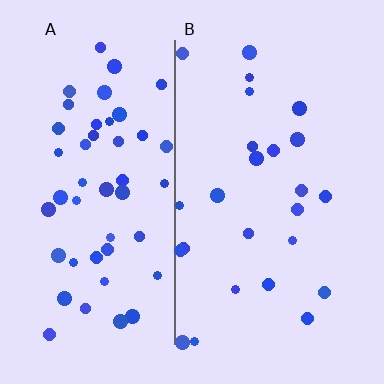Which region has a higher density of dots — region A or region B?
A (the left).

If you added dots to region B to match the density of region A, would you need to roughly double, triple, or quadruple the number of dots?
Approximately double.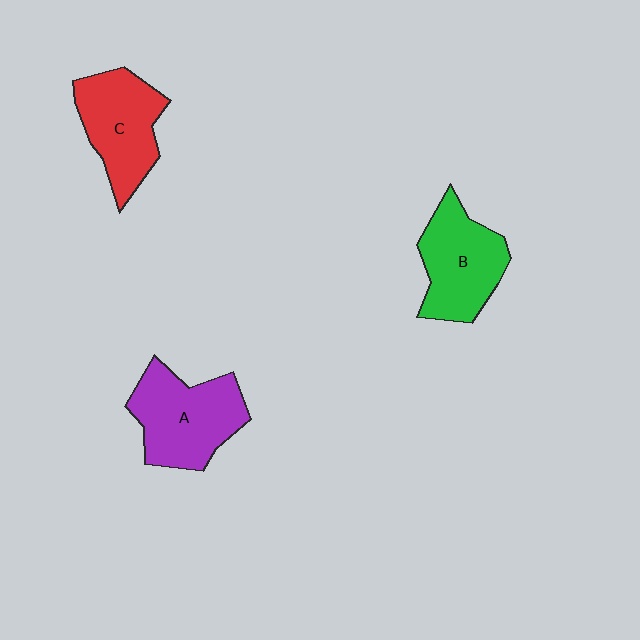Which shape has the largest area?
Shape A (purple).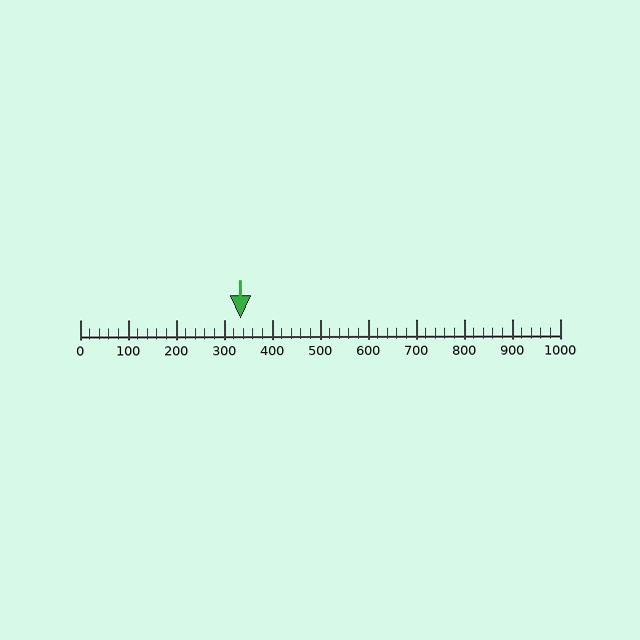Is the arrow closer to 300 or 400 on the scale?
The arrow is closer to 300.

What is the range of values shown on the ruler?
The ruler shows values from 0 to 1000.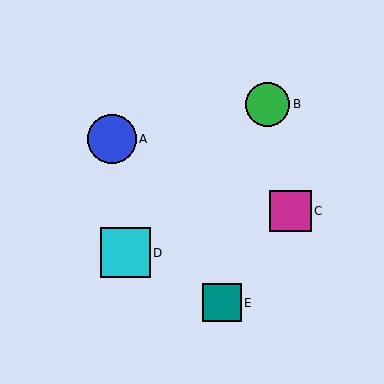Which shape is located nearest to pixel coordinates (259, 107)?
The green circle (labeled B) at (268, 104) is nearest to that location.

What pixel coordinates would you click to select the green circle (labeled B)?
Click at (268, 104) to select the green circle B.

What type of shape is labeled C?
Shape C is a magenta square.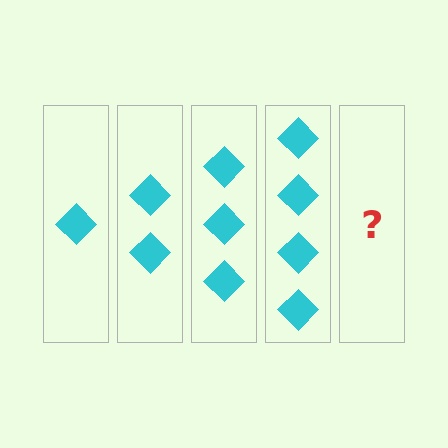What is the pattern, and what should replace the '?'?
The pattern is that each step adds one more diamond. The '?' should be 5 diamonds.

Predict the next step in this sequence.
The next step is 5 diamonds.